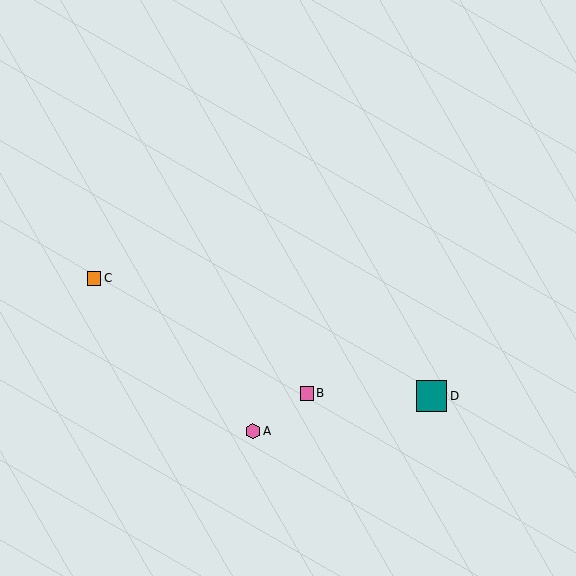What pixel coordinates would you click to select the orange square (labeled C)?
Click at (94, 278) to select the orange square C.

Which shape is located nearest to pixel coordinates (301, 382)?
The pink square (labeled B) at (307, 393) is nearest to that location.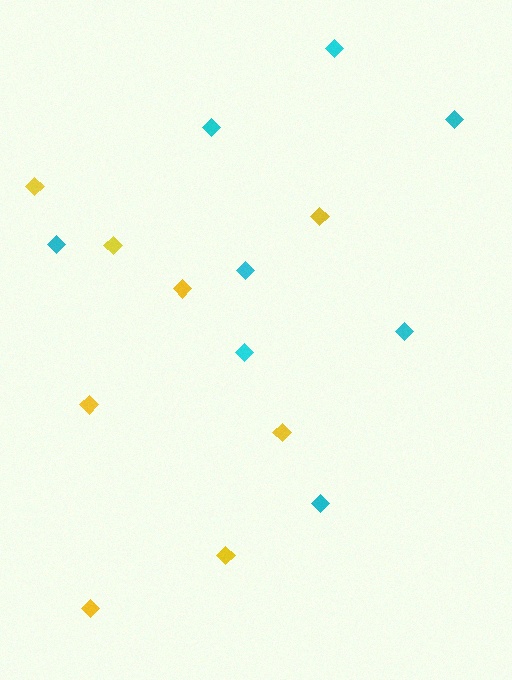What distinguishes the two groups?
There are 2 groups: one group of cyan diamonds (8) and one group of yellow diamonds (8).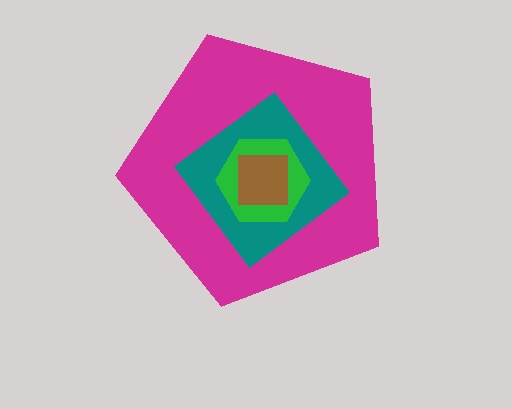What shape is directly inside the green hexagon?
The brown square.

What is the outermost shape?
The magenta pentagon.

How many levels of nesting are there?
4.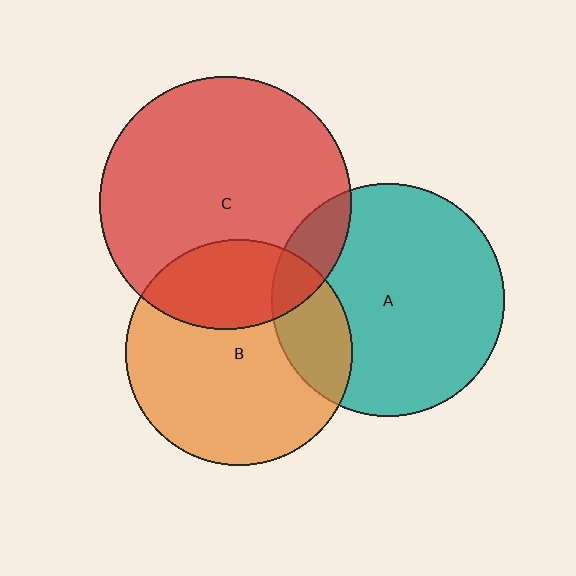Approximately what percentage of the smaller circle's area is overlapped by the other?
Approximately 30%.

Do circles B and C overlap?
Yes.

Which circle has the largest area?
Circle C (red).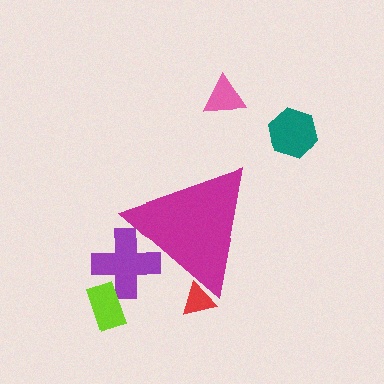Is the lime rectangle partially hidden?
No, the lime rectangle is fully visible.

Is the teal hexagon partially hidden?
No, the teal hexagon is fully visible.